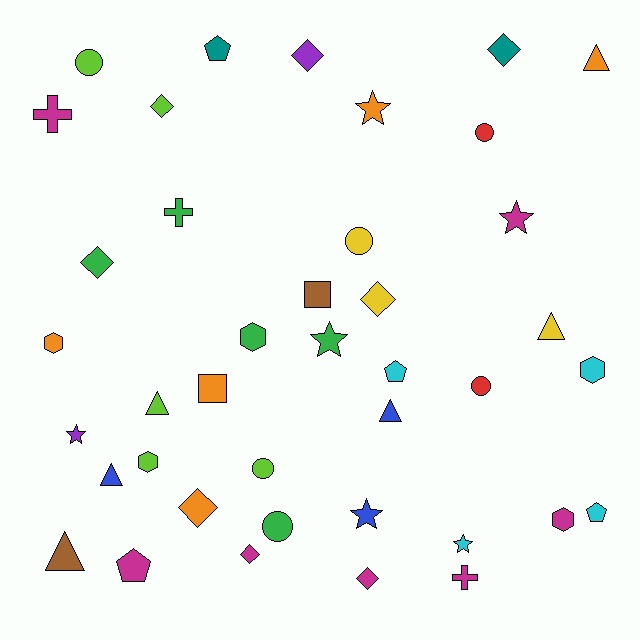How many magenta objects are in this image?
There are 7 magenta objects.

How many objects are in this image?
There are 40 objects.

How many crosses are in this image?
There are 3 crosses.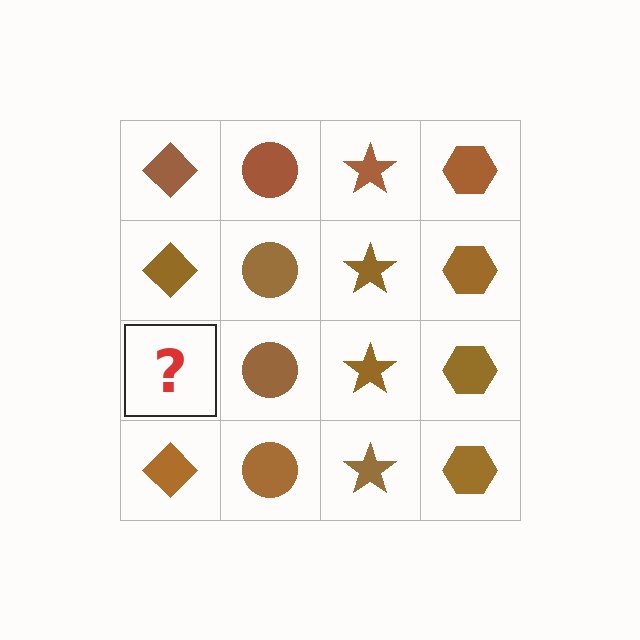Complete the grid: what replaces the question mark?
The question mark should be replaced with a brown diamond.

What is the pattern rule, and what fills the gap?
The rule is that each column has a consistent shape. The gap should be filled with a brown diamond.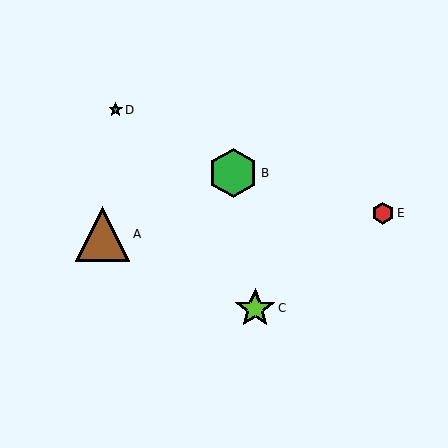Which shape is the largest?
The brown triangle (labeled A) is the largest.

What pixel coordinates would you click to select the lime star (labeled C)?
Click at (255, 308) to select the lime star C.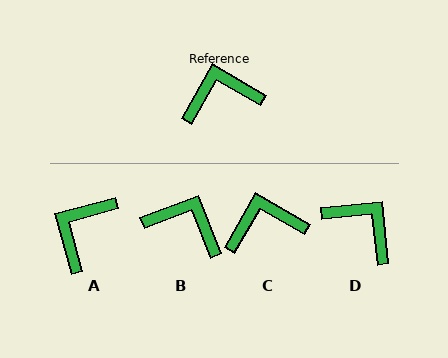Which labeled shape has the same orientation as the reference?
C.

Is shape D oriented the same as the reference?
No, it is off by about 54 degrees.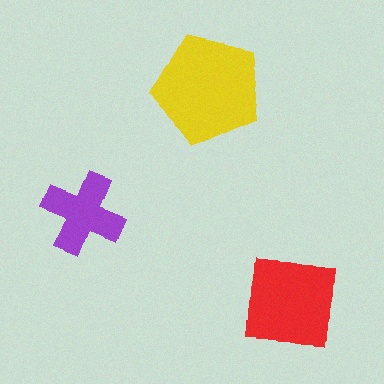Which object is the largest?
The yellow pentagon.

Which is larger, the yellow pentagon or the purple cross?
The yellow pentagon.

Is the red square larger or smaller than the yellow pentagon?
Smaller.